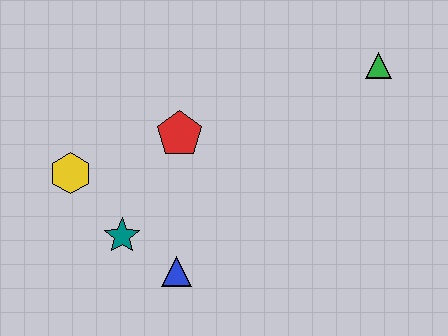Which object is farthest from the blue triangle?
The green triangle is farthest from the blue triangle.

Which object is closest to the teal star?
The blue triangle is closest to the teal star.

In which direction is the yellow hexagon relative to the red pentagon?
The yellow hexagon is to the left of the red pentagon.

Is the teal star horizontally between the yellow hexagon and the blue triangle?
Yes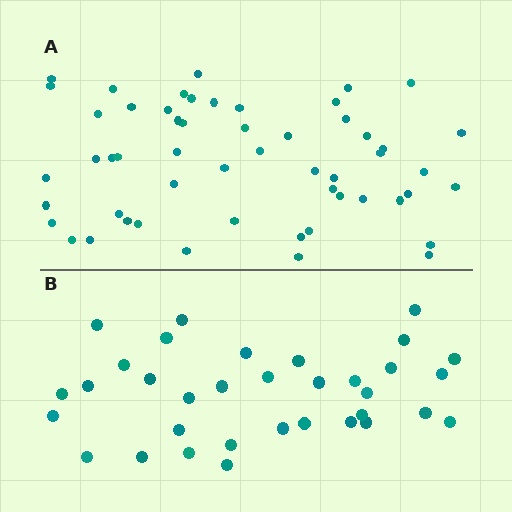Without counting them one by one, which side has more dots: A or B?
Region A (the top region) has more dots.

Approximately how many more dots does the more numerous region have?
Region A has approximately 20 more dots than region B.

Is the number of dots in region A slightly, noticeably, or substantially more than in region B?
Region A has substantially more. The ratio is roughly 1.6 to 1.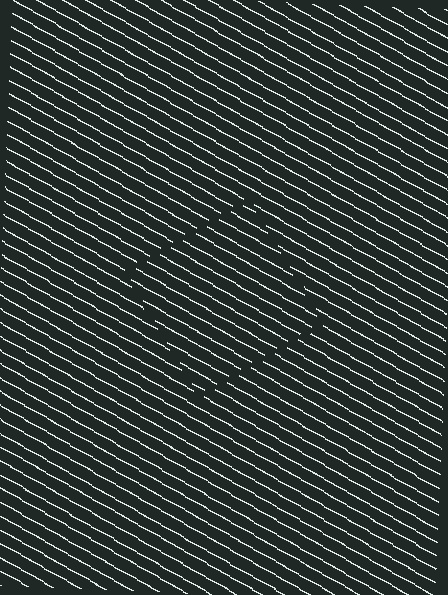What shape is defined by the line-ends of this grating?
An illusory square. The interior of the shape contains the same grating, shifted by half a period — the contour is defined by the phase discontinuity where line-ends from the inner and outer gratings abut.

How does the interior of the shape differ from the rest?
The interior of the shape contains the same grating, shifted by half a period — the contour is defined by the phase discontinuity where line-ends from the inner and outer gratings abut.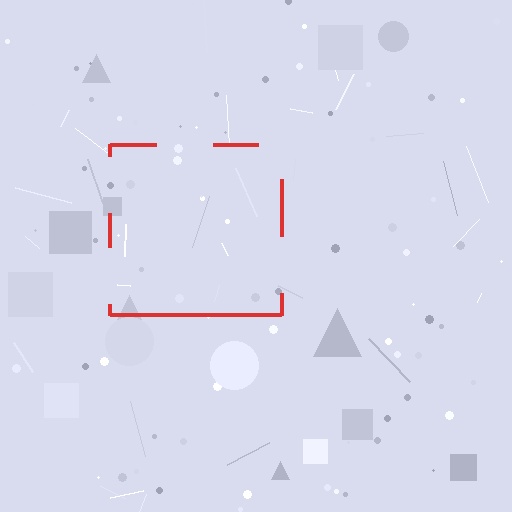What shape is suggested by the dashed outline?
The dashed outline suggests a square.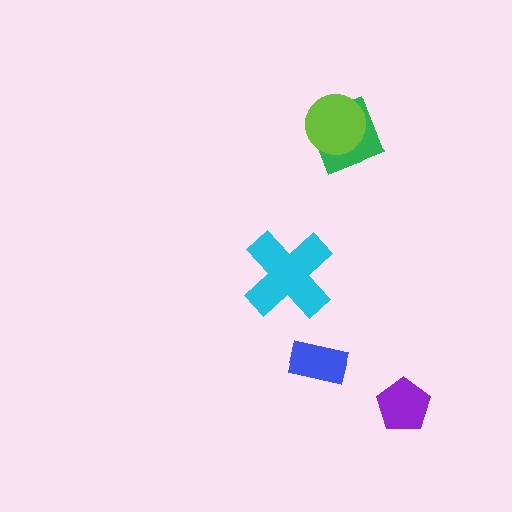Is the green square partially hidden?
Yes, it is partially covered by another shape.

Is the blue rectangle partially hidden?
No, no other shape covers it.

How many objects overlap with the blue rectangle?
0 objects overlap with the blue rectangle.